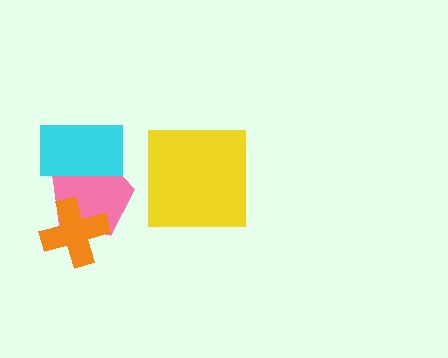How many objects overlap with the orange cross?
1 object overlaps with the orange cross.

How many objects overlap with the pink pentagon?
2 objects overlap with the pink pentagon.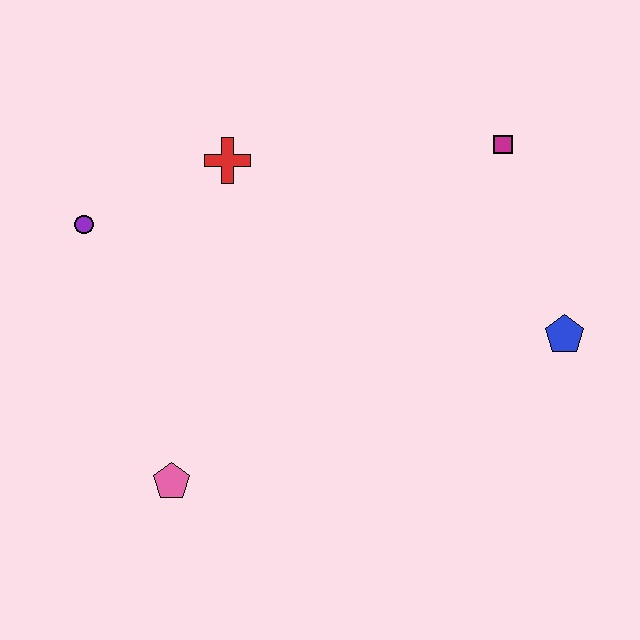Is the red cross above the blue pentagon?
Yes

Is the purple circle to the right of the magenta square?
No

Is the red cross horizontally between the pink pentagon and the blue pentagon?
Yes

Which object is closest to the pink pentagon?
The purple circle is closest to the pink pentagon.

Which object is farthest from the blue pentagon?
The purple circle is farthest from the blue pentagon.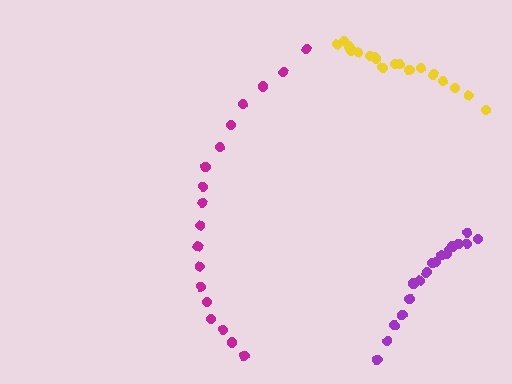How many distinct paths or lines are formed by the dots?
There are 3 distinct paths.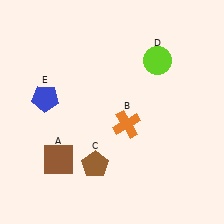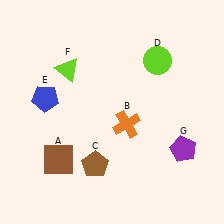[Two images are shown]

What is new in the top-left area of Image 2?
A lime triangle (F) was added in the top-left area of Image 2.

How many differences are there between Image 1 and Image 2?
There are 2 differences between the two images.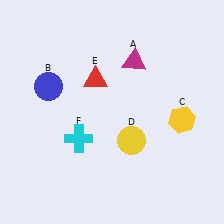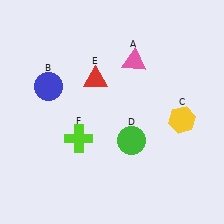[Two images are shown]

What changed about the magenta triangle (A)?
In Image 1, A is magenta. In Image 2, it changed to pink.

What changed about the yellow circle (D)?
In Image 1, D is yellow. In Image 2, it changed to green.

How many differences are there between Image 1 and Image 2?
There are 3 differences between the two images.